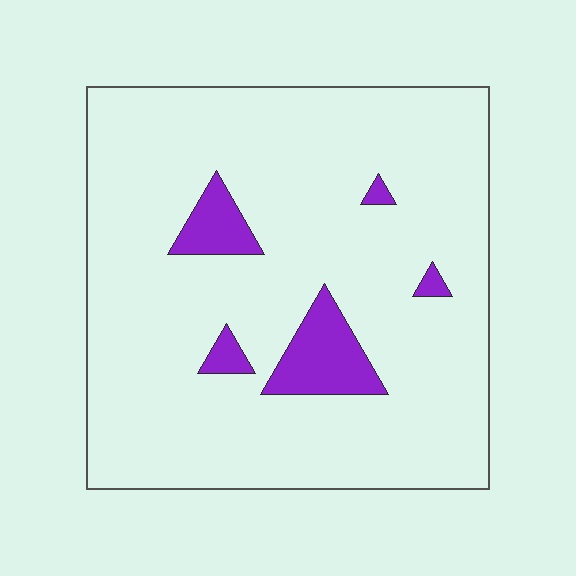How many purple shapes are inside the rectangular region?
5.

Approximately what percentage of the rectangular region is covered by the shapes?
Approximately 10%.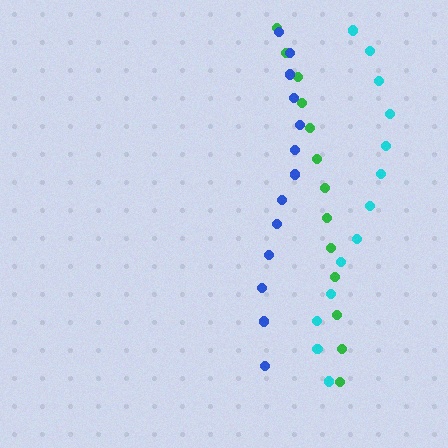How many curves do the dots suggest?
There are 3 distinct paths.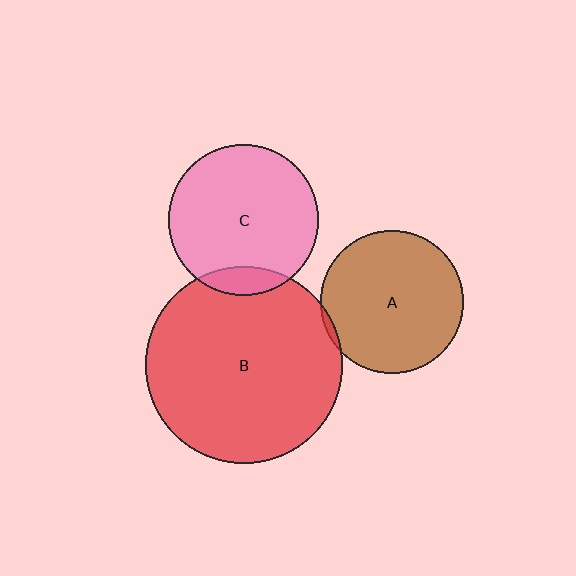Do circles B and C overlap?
Yes.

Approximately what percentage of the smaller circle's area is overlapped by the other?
Approximately 10%.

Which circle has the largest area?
Circle B (red).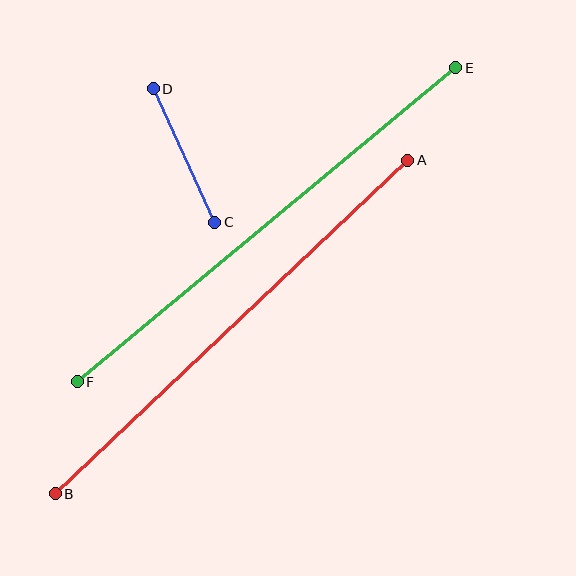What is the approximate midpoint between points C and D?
The midpoint is at approximately (184, 156) pixels.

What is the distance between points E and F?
The distance is approximately 492 pixels.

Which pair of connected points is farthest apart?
Points E and F are farthest apart.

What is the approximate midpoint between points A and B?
The midpoint is at approximately (231, 327) pixels.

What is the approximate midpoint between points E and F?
The midpoint is at approximately (267, 225) pixels.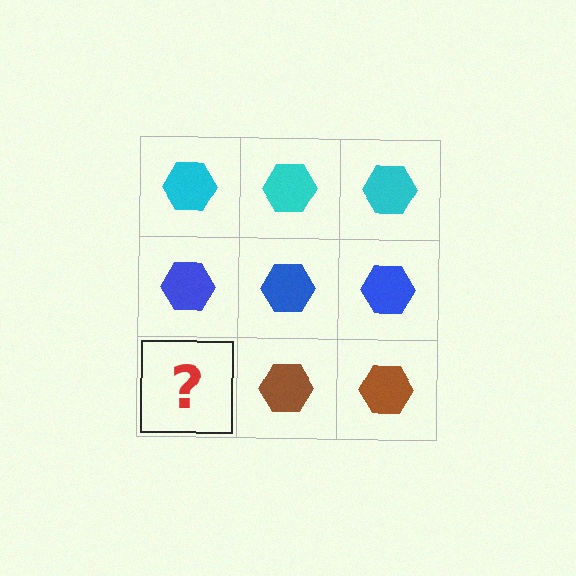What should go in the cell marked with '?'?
The missing cell should contain a brown hexagon.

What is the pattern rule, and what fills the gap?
The rule is that each row has a consistent color. The gap should be filled with a brown hexagon.